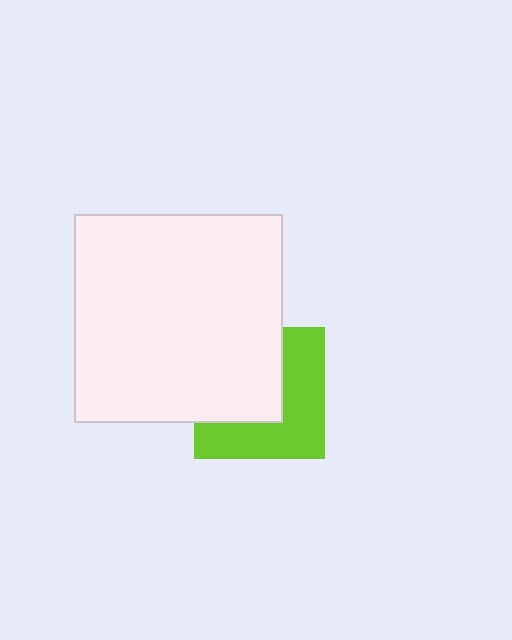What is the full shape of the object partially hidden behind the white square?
The partially hidden object is a lime square.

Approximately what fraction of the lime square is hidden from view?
Roughly 50% of the lime square is hidden behind the white square.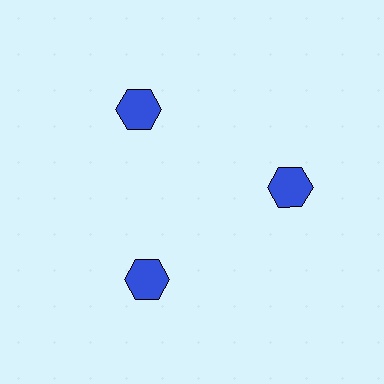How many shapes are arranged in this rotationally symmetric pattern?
There are 3 shapes, arranged in 3 groups of 1.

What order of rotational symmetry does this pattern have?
This pattern has 3-fold rotational symmetry.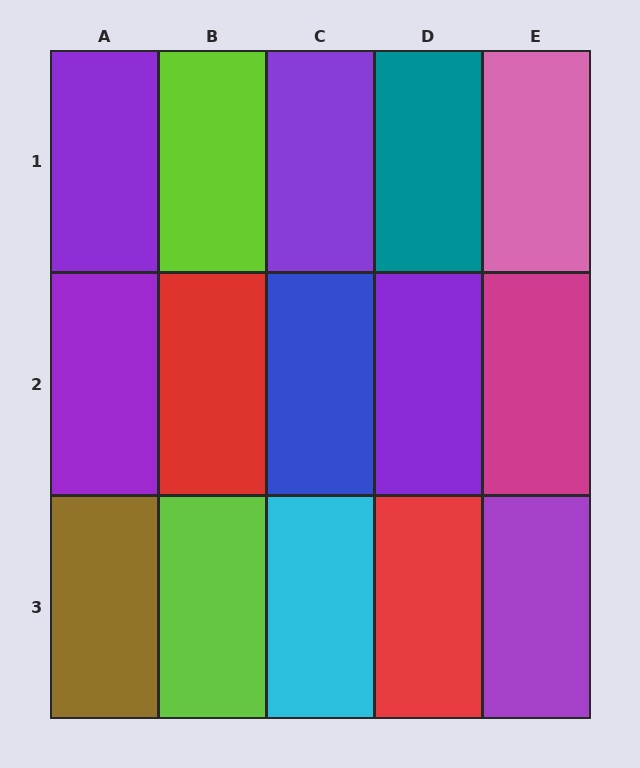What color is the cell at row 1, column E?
Pink.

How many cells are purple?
5 cells are purple.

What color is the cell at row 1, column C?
Purple.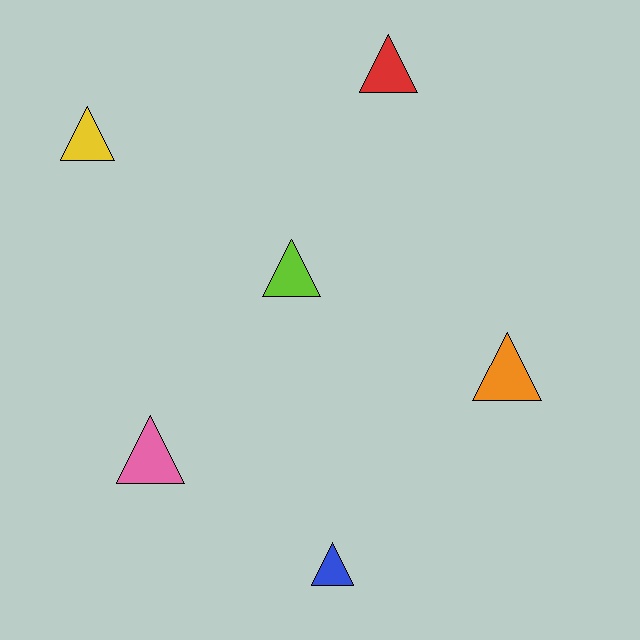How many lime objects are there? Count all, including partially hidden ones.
There is 1 lime object.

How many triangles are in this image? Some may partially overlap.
There are 6 triangles.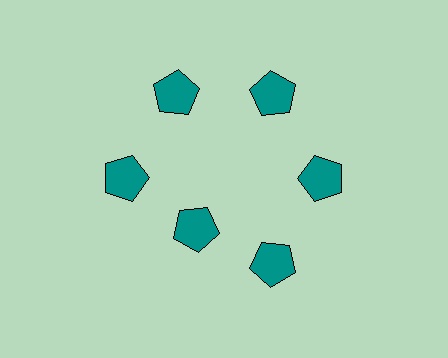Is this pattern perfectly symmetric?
No. The 6 teal pentagons are arranged in a ring, but one element near the 7 o'clock position is pulled inward toward the center, breaking the 6-fold rotational symmetry.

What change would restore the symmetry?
The symmetry would be restored by moving it outward, back onto the ring so that all 6 pentagons sit at equal angles and equal distance from the center.